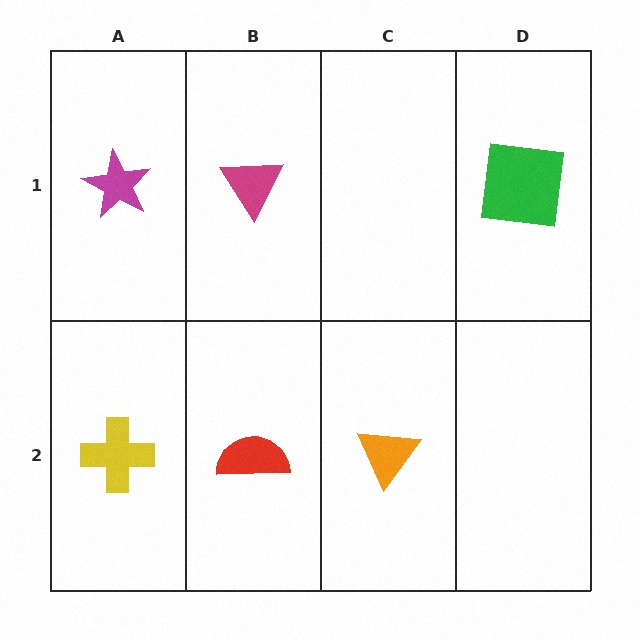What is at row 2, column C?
An orange triangle.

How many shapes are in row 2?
3 shapes.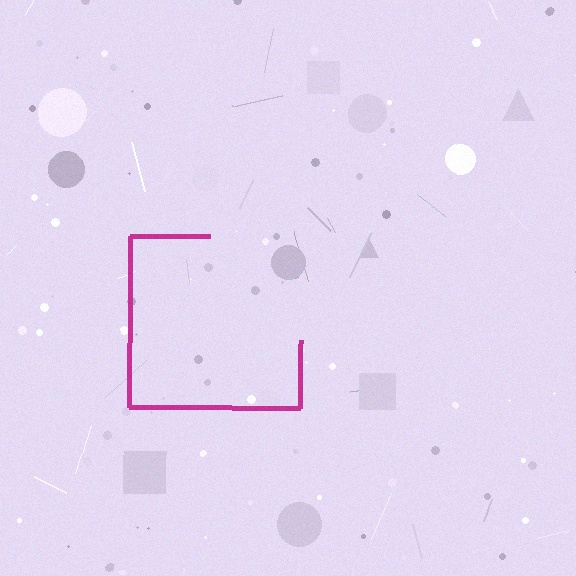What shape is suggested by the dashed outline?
The dashed outline suggests a square.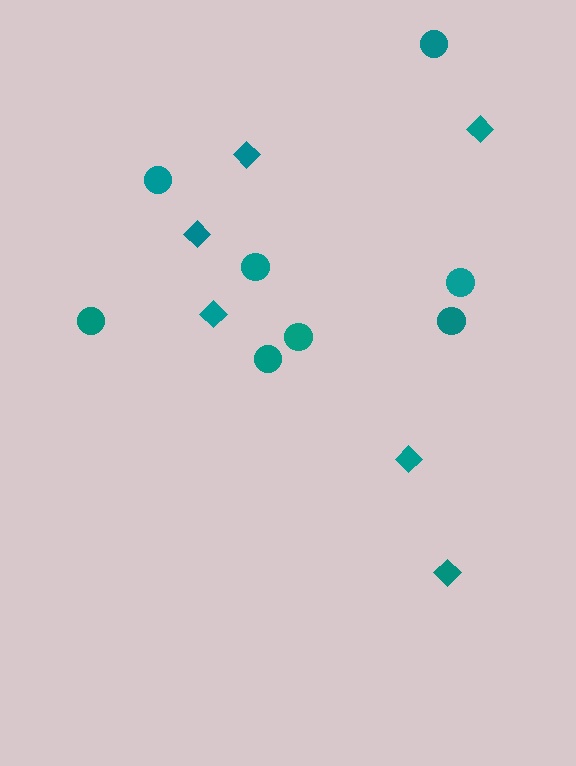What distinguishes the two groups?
There are 2 groups: one group of diamonds (6) and one group of circles (8).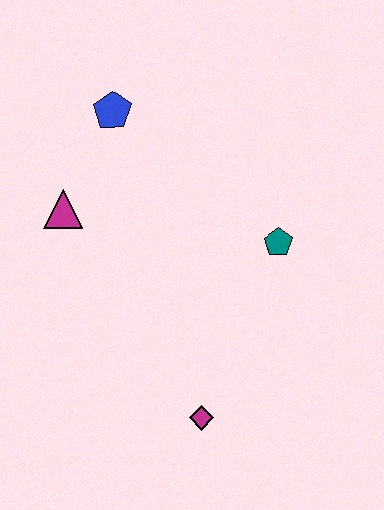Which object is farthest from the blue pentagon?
The magenta diamond is farthest from the blue pentagon.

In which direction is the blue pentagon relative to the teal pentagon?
The blue pentagon is to the left of the teal pentagon.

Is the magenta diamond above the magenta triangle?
No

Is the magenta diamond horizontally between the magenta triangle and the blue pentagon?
No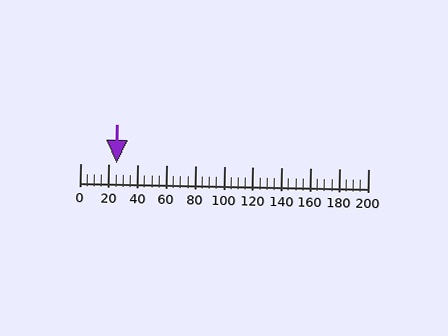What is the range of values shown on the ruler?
The ruler shows values from 0 to 200.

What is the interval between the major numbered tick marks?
The major tick marks are spaced 20 units apart.